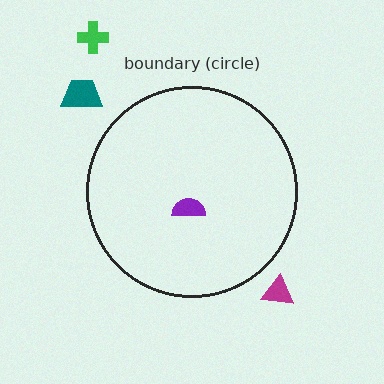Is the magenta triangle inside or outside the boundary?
Outside.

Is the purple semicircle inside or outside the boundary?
Inside.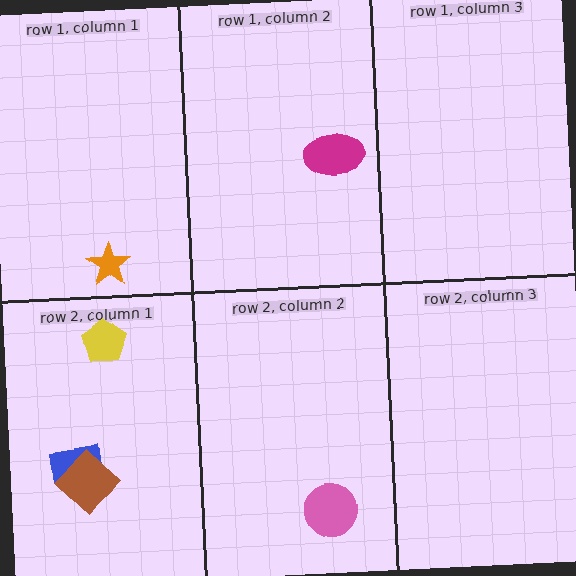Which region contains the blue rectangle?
The row 2, column 1 region.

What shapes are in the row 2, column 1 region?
The blue rectangle, the yellow pentagon, the brown diamond.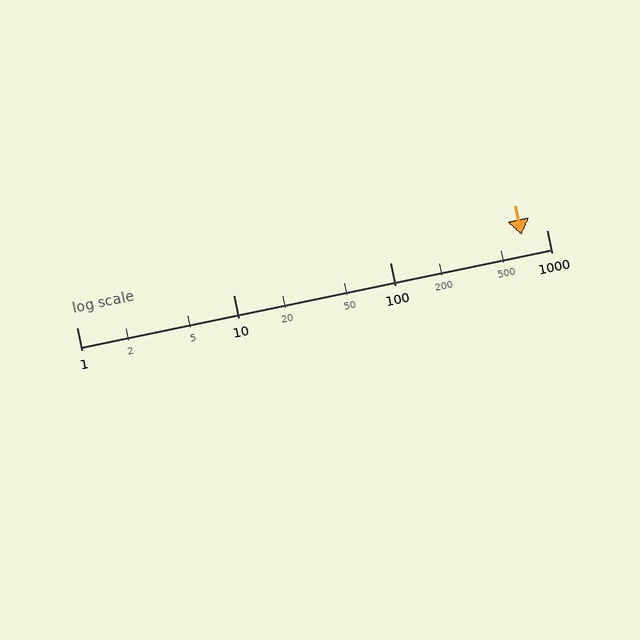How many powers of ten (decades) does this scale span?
The scale spans 3 decades, from 1 to 1000.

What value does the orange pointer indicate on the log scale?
The pointer indicates approximately 690.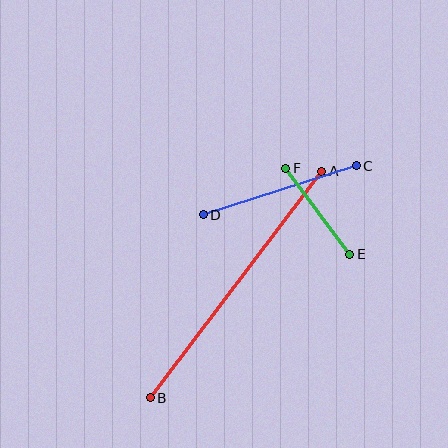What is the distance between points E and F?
The distance is approximately 107 pixels.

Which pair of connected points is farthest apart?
Points A and B are farthest apart.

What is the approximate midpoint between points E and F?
The midpoint is at approximately (318, 211) pixels.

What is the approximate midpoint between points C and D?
The midpoint is at approximately (280, 190) pixels.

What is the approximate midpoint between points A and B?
The midpoint is at approximately (236, 284) pixels.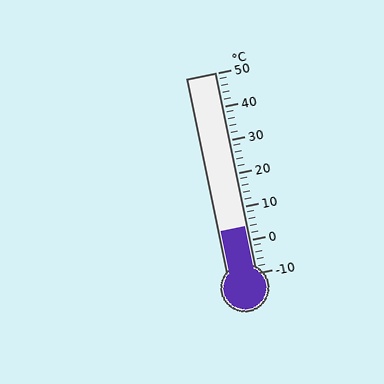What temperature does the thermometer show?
The thermometer shows approximately 4°C.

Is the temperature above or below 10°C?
The temperature is below 10°C.